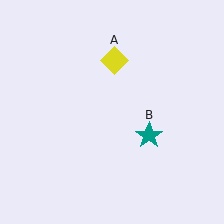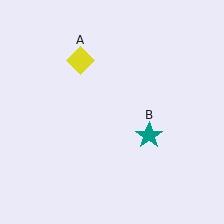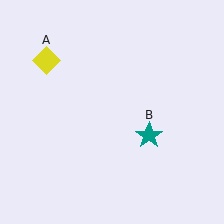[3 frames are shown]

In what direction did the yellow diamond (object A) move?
The yellow diamond (object A) moved left.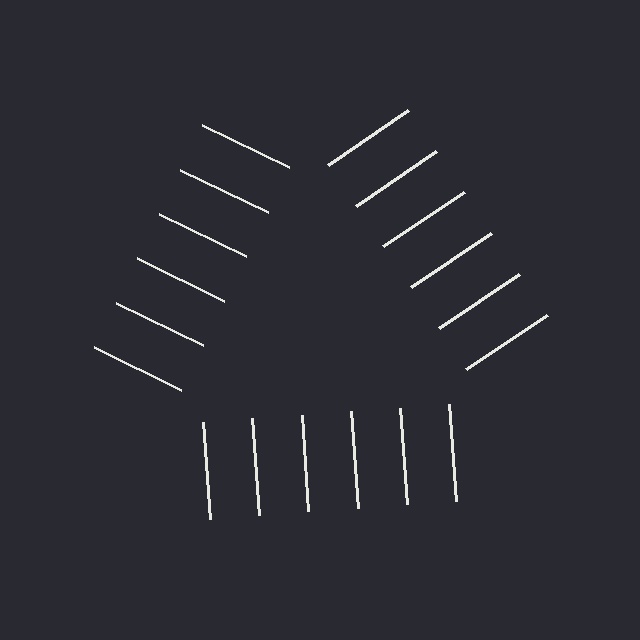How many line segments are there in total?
18 — 6 along each of the 3 edges.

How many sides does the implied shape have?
3 sides — the line-ends trace a triangle.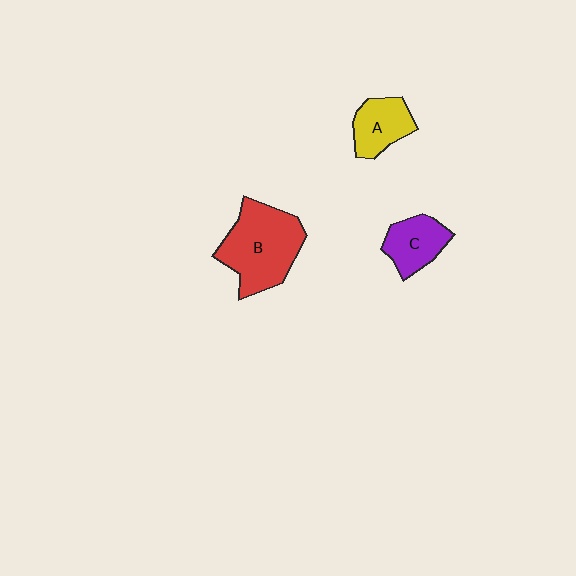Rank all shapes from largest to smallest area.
From largest to smallest: B (red), C (purple), A (yellow).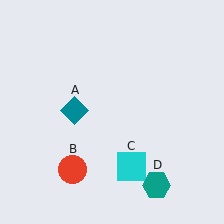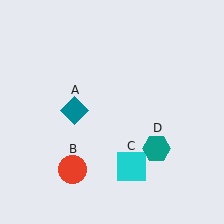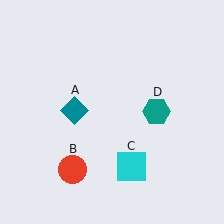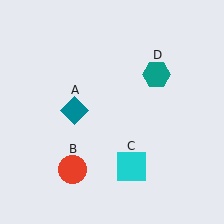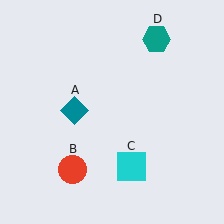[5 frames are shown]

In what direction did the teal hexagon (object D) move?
The teal hexagon (object D) moved up.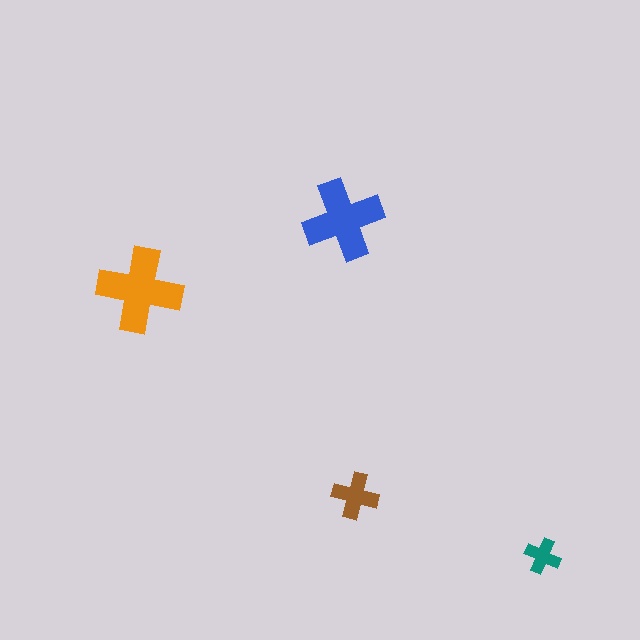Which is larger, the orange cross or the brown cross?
The orange one.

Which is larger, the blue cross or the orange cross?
The orange one.